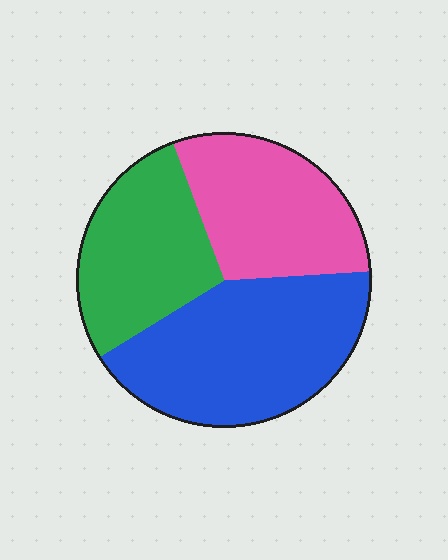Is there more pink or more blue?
Blue.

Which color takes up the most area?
Blue, at roughly 40%.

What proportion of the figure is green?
Green covers roughly 30% of the figure.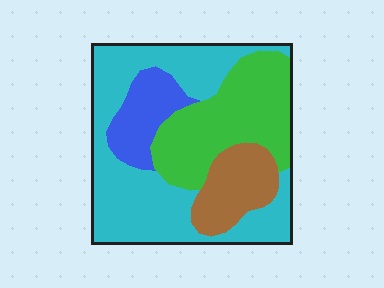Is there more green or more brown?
Green.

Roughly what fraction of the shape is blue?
Blue takes up about one eighth (1/8) of the shape.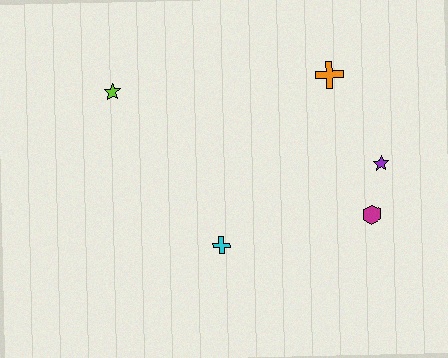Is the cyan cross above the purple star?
No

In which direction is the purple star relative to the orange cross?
The purple star is below the orange cross.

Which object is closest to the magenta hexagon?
The purple star is closest to the magenta hexagon.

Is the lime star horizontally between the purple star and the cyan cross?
No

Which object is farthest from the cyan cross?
The orange cross is farthest from the cyan cross.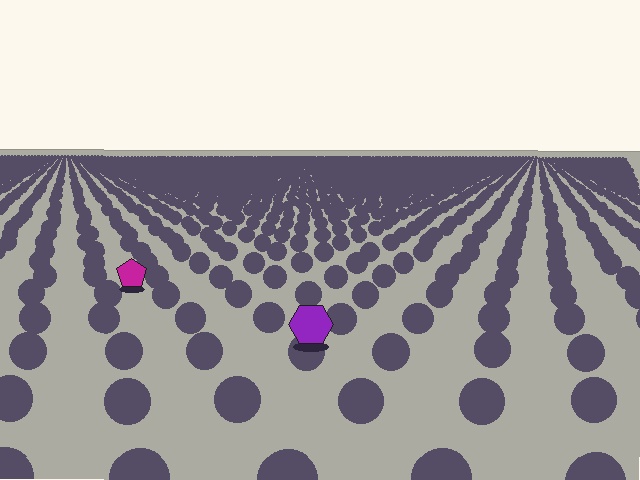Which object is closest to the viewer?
The purple hexagon is closest. The texture marks near it are larger and more spread out.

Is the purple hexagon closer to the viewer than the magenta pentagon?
Yes. The purple hexagon is closer — you can tell from the texture gradient: the ground texture is coarser near it.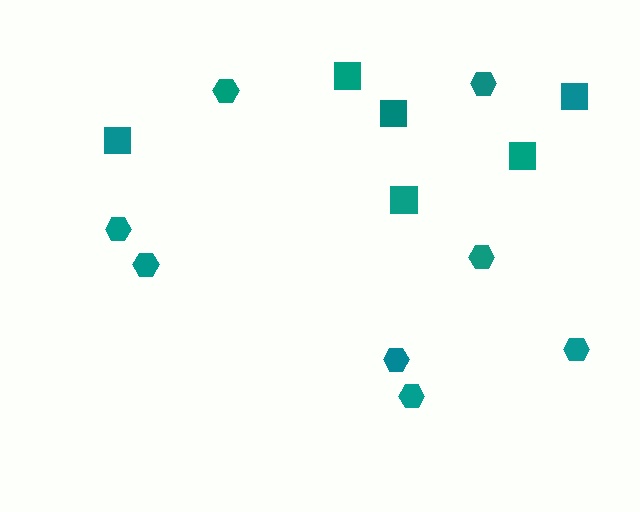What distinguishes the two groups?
There are 2 groups: one group of squares (6) and one group of hexagons (8).